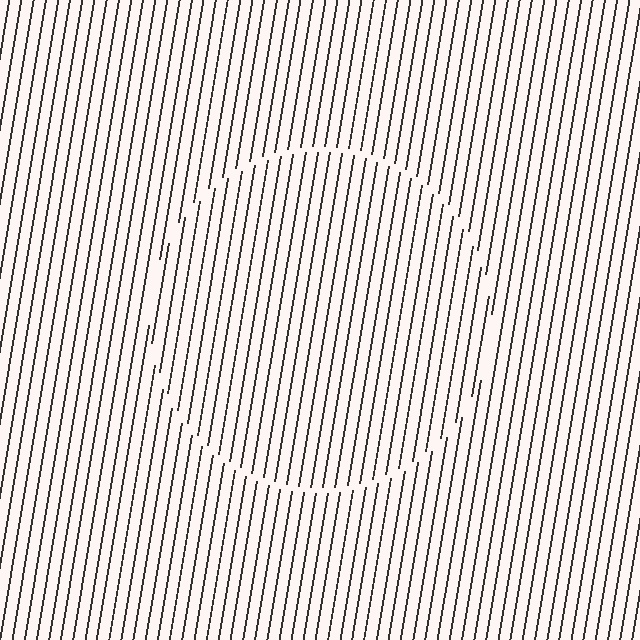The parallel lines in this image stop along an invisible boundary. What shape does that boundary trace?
An illusory circle. The interior of the shape contains the same grating, shifted by half a period — the contour is defined by the phase discontinuity where line-ends from the inner and outer gratings abut.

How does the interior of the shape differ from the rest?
The interior of the shape contains the same grating, shifted by half a period — the contour is defined by the phase discontinuity where line-ends from the inner and outer gratings abut.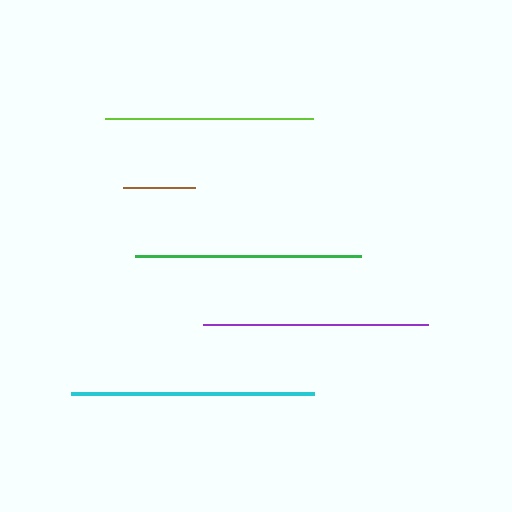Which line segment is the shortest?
The brown line is the shortest at approximately 72 pixels.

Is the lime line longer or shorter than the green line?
The green line is longer than the lime line.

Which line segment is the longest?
The cyan line is the longest at approximately 244 pixels.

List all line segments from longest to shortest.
From longest to shortest: cyan, green, purple, lime, brown.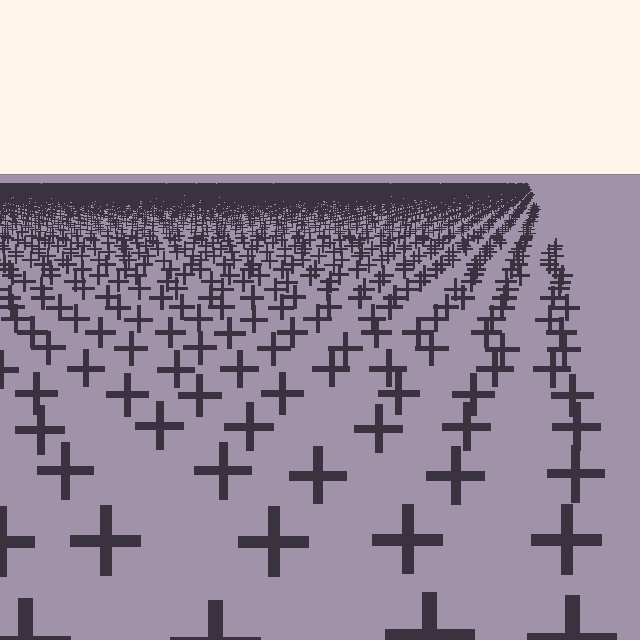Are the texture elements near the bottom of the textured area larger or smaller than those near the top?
Larger. Near the bottom, elements are closer to the viewer and appear at a bigger on-screen size.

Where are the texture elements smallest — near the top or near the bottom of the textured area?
Near the top.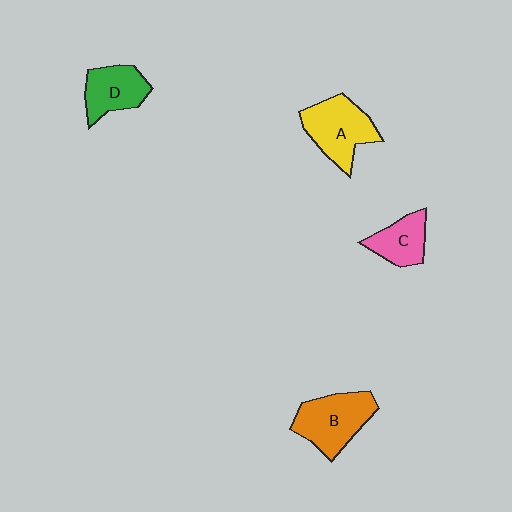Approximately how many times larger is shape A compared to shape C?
Approximately 1.6 times.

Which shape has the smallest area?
Shape C (pink).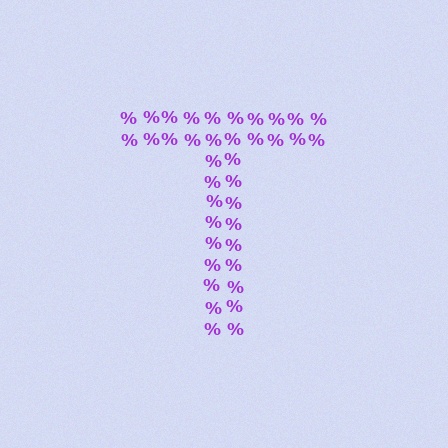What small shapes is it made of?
It is made of small percent signs.